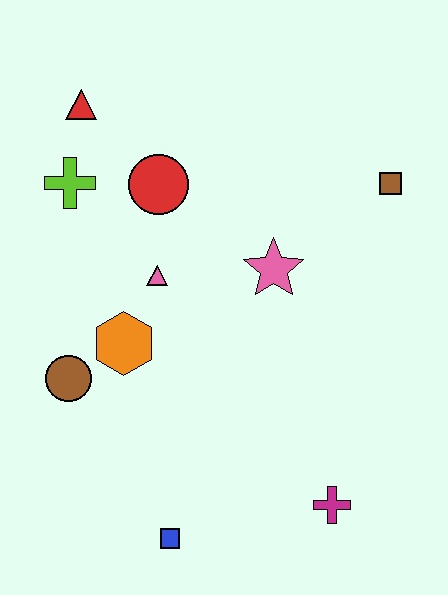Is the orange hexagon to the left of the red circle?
Yes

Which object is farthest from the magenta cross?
The red triangle is farthest from the magenta cross.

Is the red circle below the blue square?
No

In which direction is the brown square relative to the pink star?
The brown square is to the right of the pink star.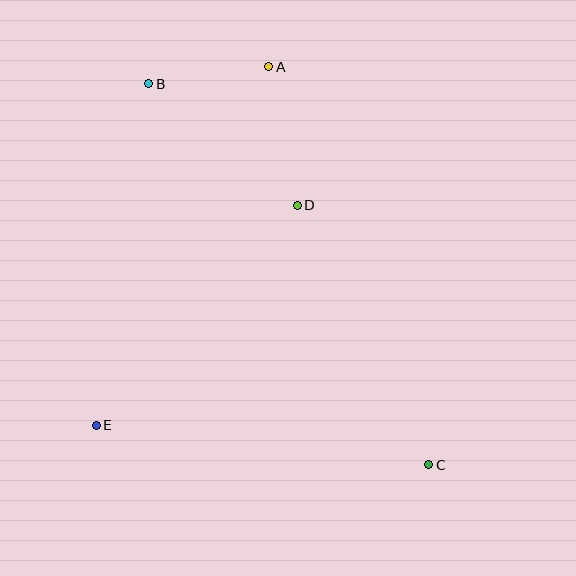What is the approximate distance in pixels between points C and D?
The distance between C and D is approximately 291 pixels.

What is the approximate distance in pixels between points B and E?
The distance between B and E is approximately 345 pixels.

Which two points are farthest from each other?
Points B and C are farthest from each other.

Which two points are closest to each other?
Points A and B are closest to each other.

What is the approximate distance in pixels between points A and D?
The distance between A and D is approximately 141 pixels.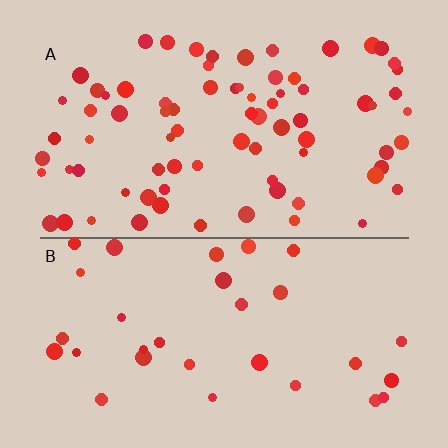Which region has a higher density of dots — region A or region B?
A (the top).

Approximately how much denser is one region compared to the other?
Approximately 2.5× — region A over region B.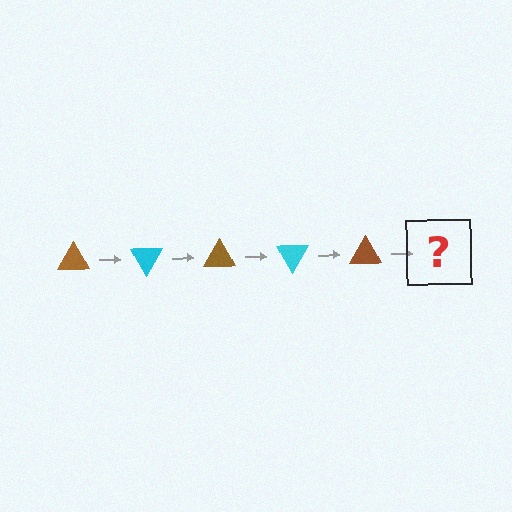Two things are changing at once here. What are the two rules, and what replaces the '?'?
The two rules are that it rotates 60 degrees each step and the color cycles through brown and cyan. The '?' should be a cyan triangle, rotated 300 degrees from the start.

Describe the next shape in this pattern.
It should be a cyan triangle, rotated 300 degrees from the start.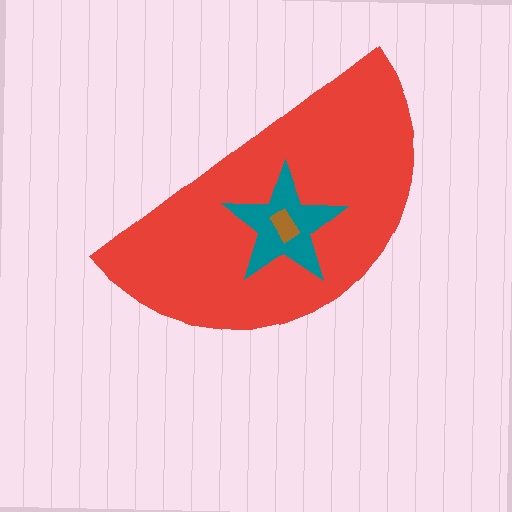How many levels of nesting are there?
3.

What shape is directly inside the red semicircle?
The teal star.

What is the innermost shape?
The brown rectangle.